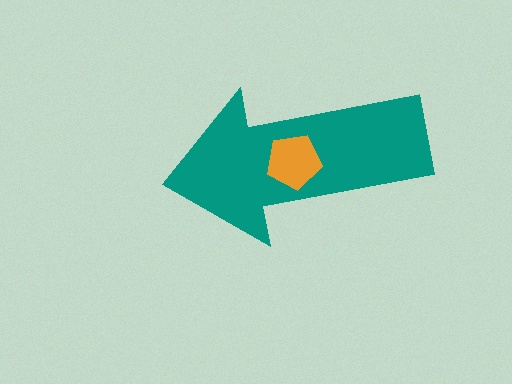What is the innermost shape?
The orange pentagon.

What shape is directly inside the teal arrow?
The orange pentagon.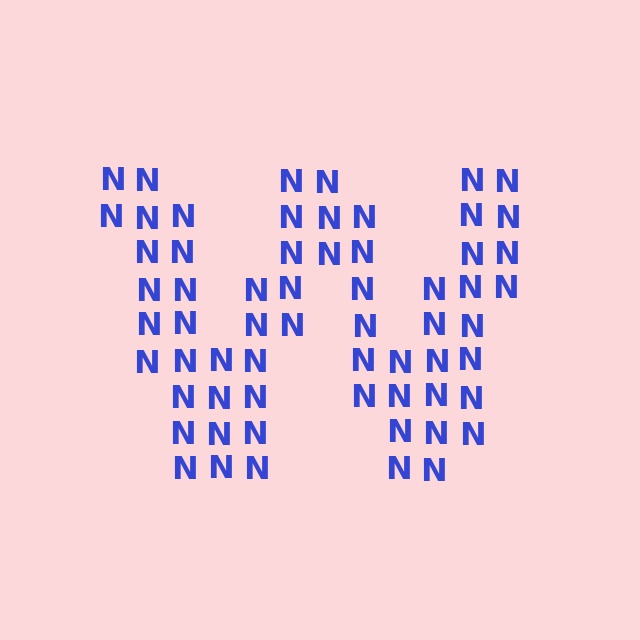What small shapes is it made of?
It is made of small letter N's.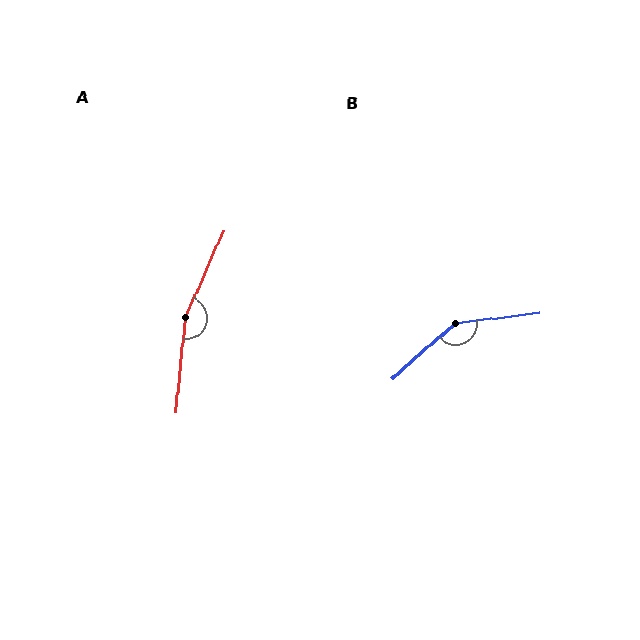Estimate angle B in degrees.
Approximately 145 degrees.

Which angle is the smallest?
B, at approximately 145 degrees.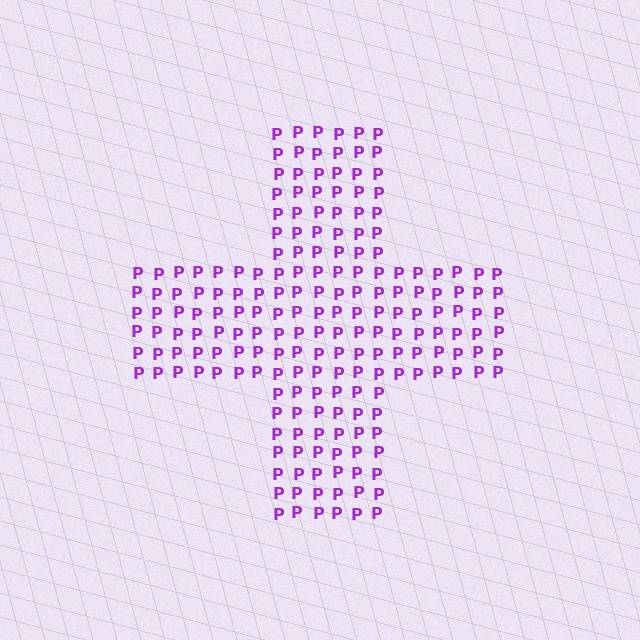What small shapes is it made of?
It is made of small letter P's.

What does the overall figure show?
The overall figure shows a cross.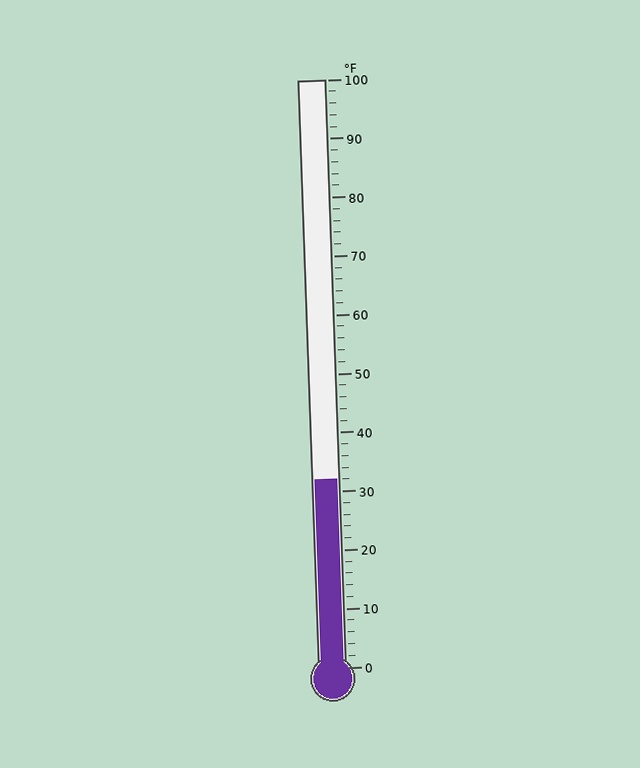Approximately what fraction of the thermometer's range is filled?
The thermometer is filled to approximately 30% of its range.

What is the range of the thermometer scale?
The thermometer scale ranges from 0°F to 100°F.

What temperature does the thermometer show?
The thermometer shows approximately 32°F.